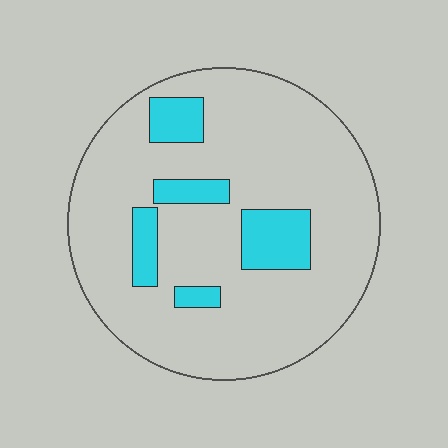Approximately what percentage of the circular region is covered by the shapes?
Approximately 15%.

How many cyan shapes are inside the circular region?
5.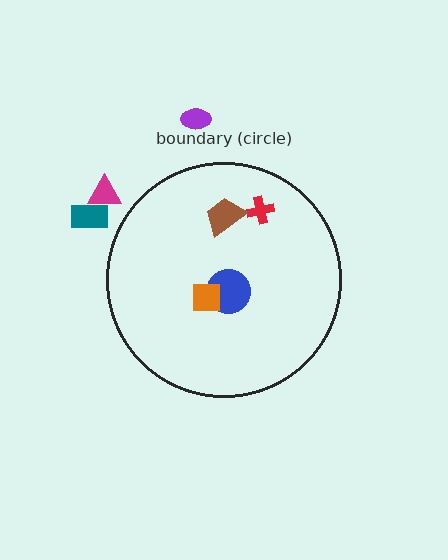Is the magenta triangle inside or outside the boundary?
Outside.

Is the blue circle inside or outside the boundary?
Inside.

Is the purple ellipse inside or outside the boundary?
Outside.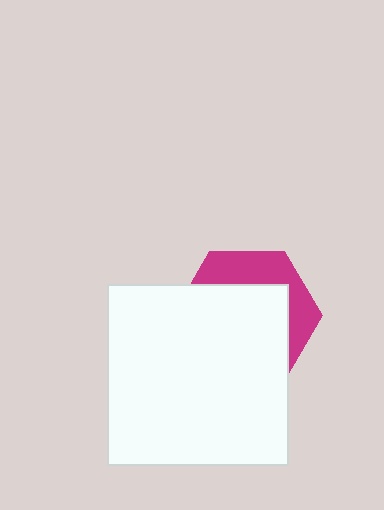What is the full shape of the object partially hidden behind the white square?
The partially hidden object is a magenta hexagon.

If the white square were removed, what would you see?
You would see the complete magenta hexagon.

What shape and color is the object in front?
The object in front is a white square.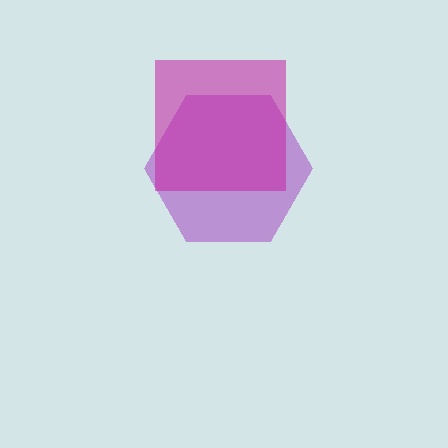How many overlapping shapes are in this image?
There are 2 overlapping shapes in the image.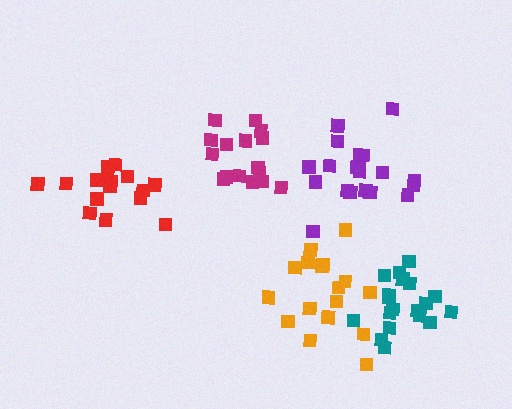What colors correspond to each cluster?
The clusters are colored: orange, magenta, teal, red, purple.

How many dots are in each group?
Group 1: 17 dots, Group 2: 16 dots, Group 3: 19 dots, Group 4: 16 dots, Group 5: 20 dots (88 total).